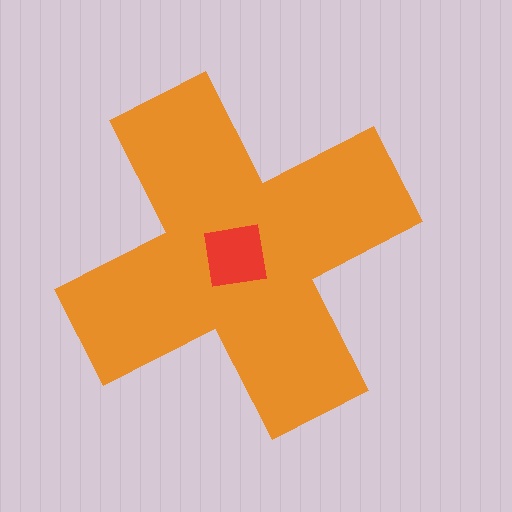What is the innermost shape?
The red square.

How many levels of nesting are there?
2.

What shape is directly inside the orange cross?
The red square.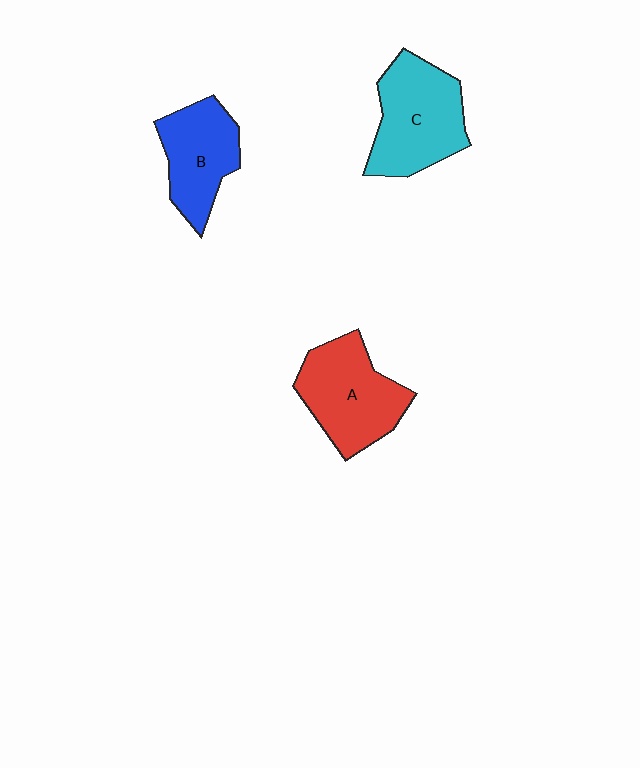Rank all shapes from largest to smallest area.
From largest to smallest: C (cyan), A (red), B (blue).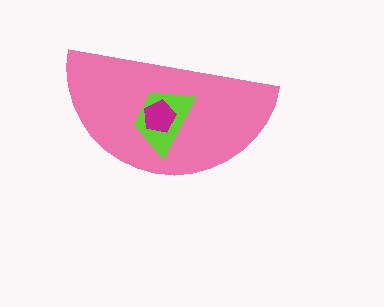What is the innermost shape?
The magenta pentagon.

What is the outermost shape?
The pink semicircle.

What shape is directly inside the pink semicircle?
The lime trapezoid.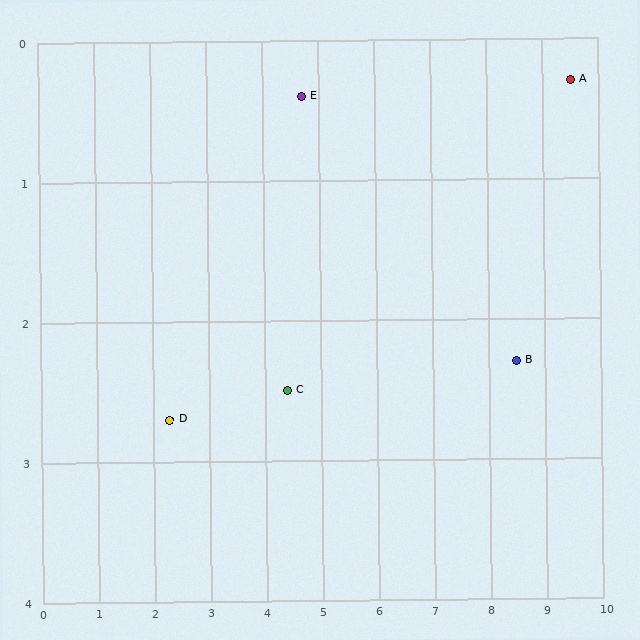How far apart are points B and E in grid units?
Points B and E are about 4.2 grid units apart.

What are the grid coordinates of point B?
Point B is at approximately (8.5, 2.3).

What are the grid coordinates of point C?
Point C is at approximately (4.4, 2.5).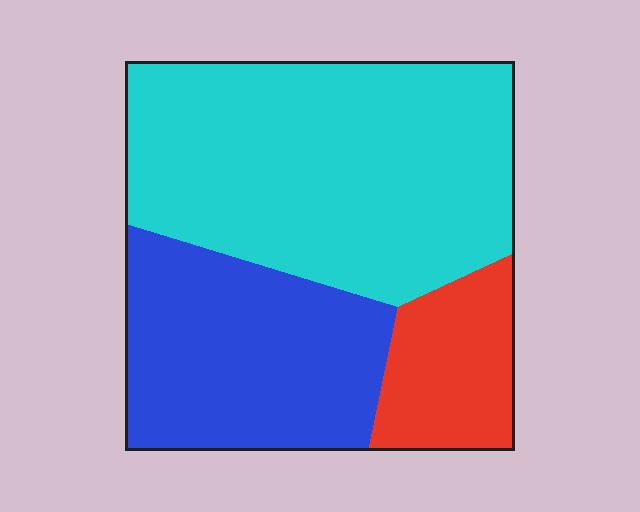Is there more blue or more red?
Blue.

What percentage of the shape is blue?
Blue takes up about one third (1/3) of the shape.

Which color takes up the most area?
Cyan, at roughly 55%.